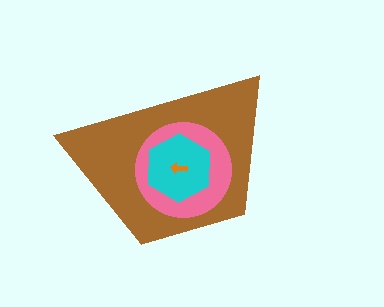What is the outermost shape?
The brown trapezoid.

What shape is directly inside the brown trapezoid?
The pink circle.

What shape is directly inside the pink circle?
The cyan hexagon.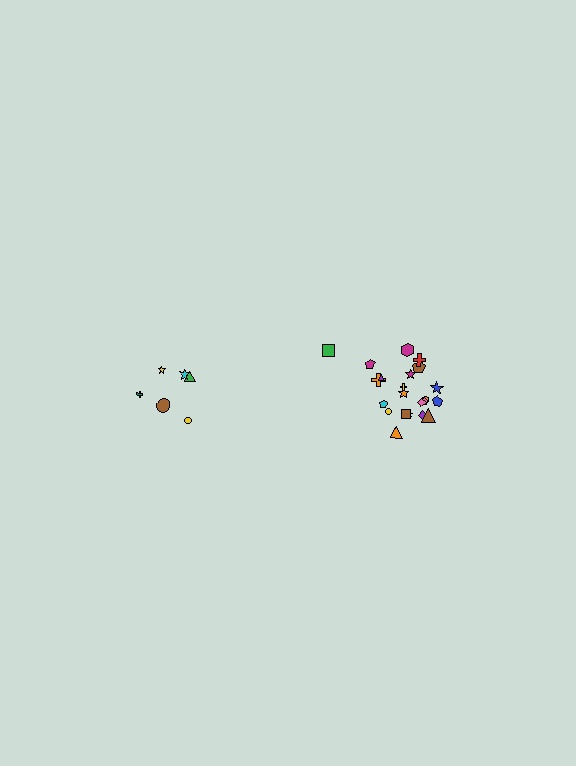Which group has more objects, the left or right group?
The right group.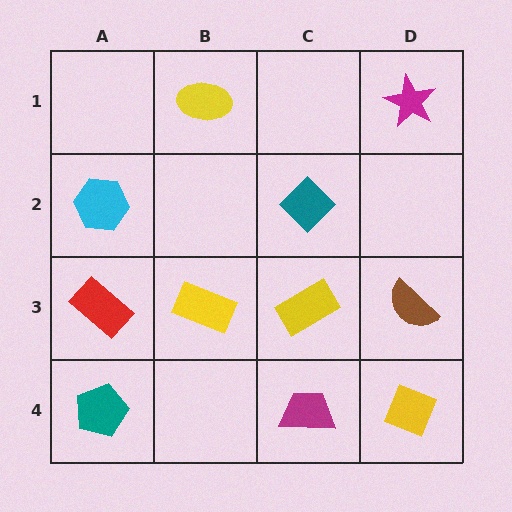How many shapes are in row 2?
2 shapes.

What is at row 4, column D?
A yellow diamond.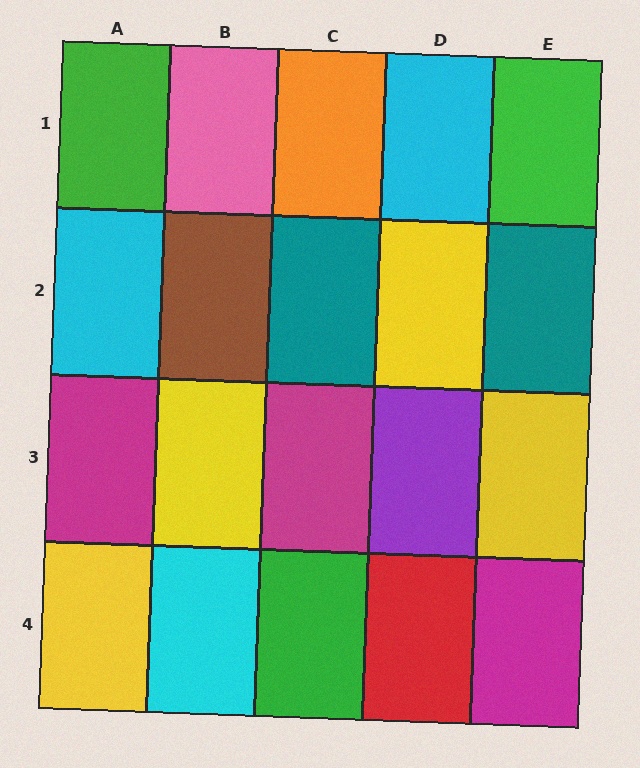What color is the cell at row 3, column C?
Magenta.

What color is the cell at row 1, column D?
Cyan.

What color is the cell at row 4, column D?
Red.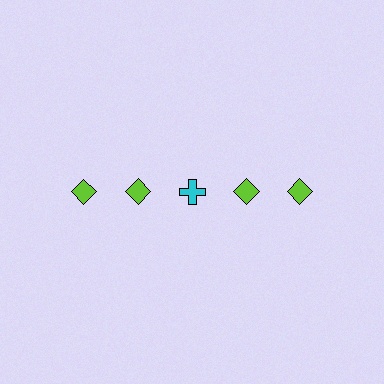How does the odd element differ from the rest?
It differs in both color (cyan instead of lime) and shape (cross instead of diamond).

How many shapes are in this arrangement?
There are 5 shapes arranged in a grid pattern.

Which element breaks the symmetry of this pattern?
The cyan cross in the top row, center column breaks the symmetry. All other shapes are lime diamonds.